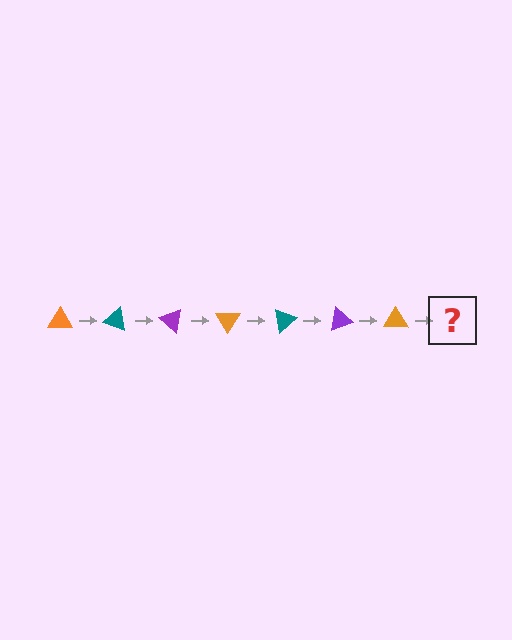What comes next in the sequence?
The next element should be a teal triangle, rotated 140 degrees from the start.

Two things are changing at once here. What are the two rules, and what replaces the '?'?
The two rules are that it rotates 20 degrees each step and the color cycles through orange, teal, and purple. The '?' should be a teal triangle, rotated 140 degrees from the start.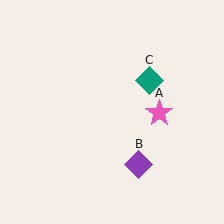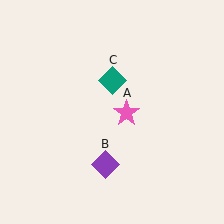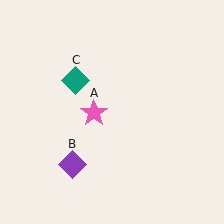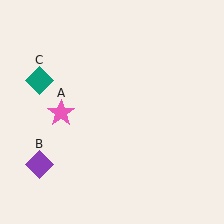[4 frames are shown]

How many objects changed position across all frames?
3 objects changed position: pink star (object A), purple diamond (object B), teal diamond (object C).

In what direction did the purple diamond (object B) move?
The purple diamond (object B) moved left.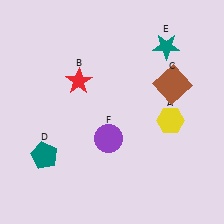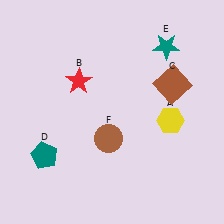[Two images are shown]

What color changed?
The circle (F) changed from purple in Image 1 to brown in Image 2.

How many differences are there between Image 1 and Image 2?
There is 1 difference between the two images.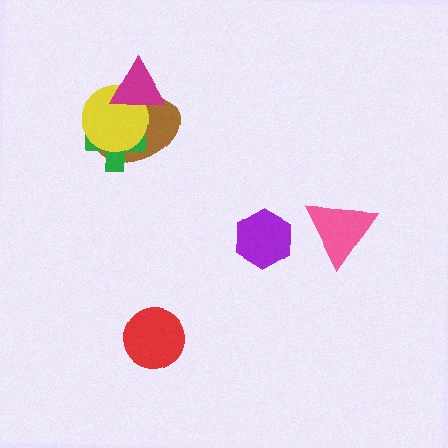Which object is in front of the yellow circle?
The magenta triangle is in front of the yellow circle.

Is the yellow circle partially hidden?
Yes, it is partially covered by another shape.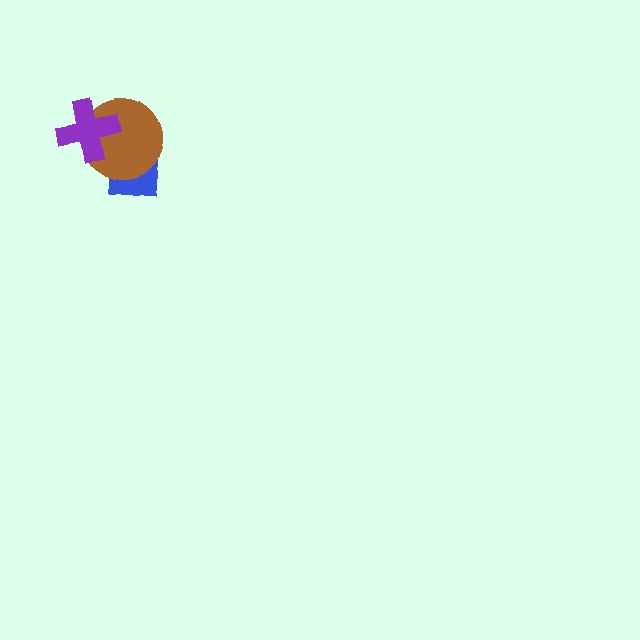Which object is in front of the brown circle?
The purple cross is in front of the brown circle.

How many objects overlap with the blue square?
1 object overlaps with the blue square.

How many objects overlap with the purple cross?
1 object overlaps with the purple cross.